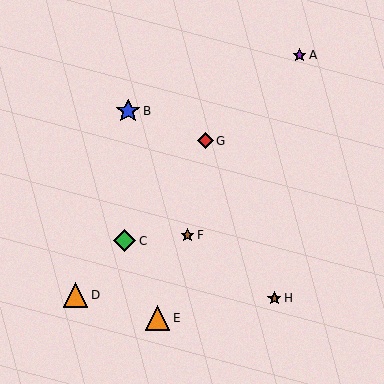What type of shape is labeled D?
Shape D is an orange triangle.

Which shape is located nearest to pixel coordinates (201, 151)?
The red diamond (labeled G) at (205, 141) is nearest to that location.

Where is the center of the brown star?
The center of the brown star is at (274, 298).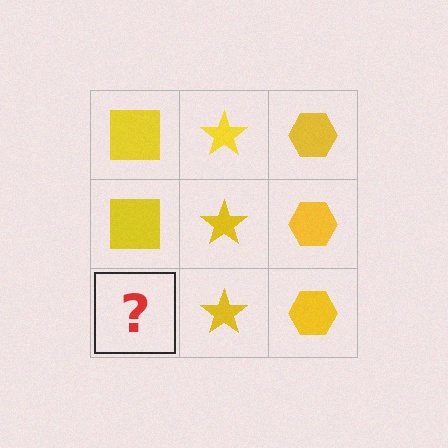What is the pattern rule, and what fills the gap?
The rule is that each column has a consistent shape. The gap should be filled with a yellow square.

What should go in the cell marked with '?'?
The missing cell should contain a yellow square.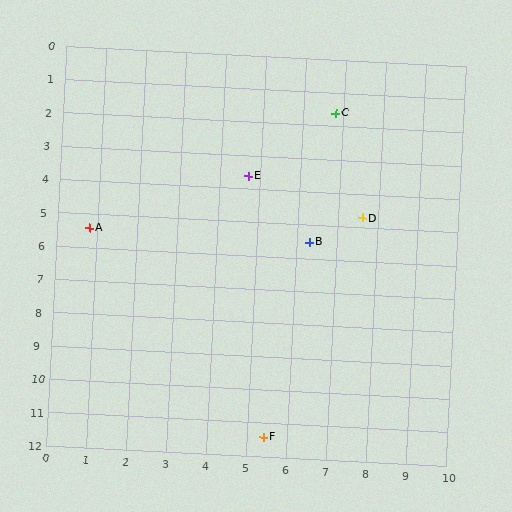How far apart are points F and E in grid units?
Points F and E are about 7.8 grid units apart.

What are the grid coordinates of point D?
Point D is at approximately (7.6, 4.7).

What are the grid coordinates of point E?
Point E is at approximately (4.7, 3.6).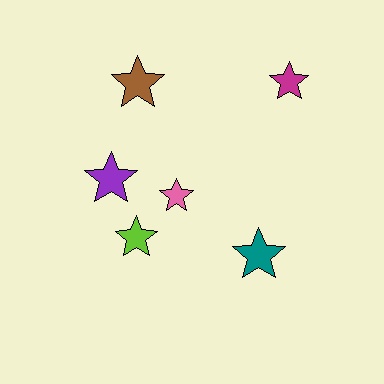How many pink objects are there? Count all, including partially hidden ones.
There is 1 pink object.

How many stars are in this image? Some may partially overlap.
There are 6 stars.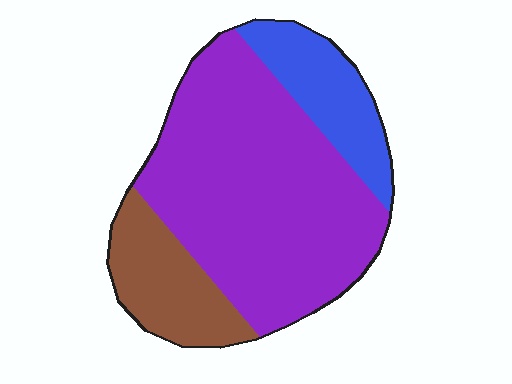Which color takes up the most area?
Purple, at roughly 65%.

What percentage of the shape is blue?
Blue covers around 15% of the shape.